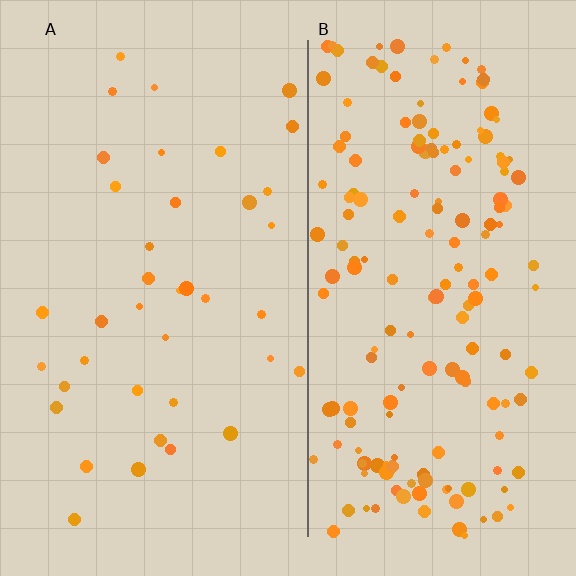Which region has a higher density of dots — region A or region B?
B (the right).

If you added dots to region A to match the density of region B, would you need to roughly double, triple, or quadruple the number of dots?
Approximately quadruple.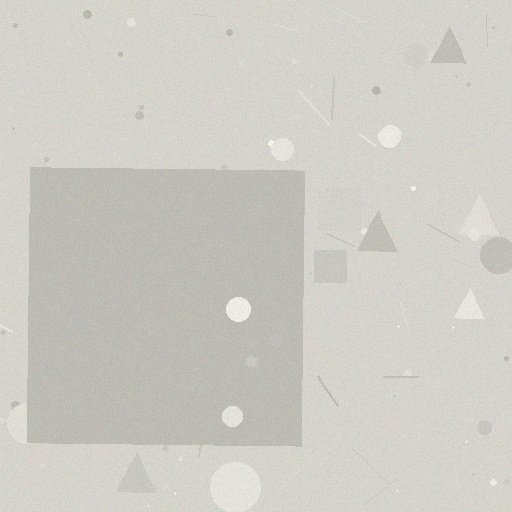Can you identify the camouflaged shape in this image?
The camouflaged shape is a square.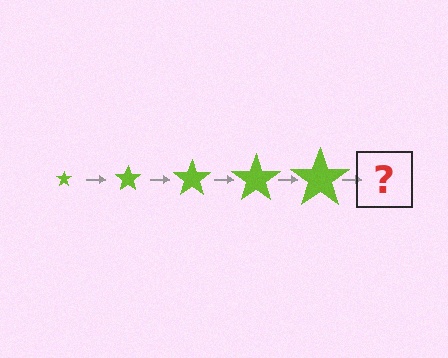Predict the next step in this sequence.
The next step is a lime star, larger than the previous one.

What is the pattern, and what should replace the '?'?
The pattern is that the star gets progressively larger each step. The '?' should be a lime star, larger than the previous one.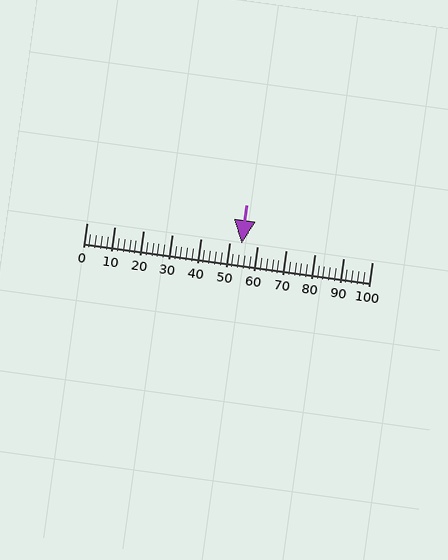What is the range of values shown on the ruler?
The ruler shows values from 0 to 100.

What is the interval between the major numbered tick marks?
The major tick marks are spaced 10 units apart.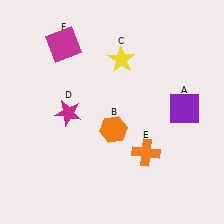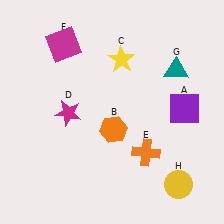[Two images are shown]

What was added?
A teal triangle (G), a yellow circle (H) were added in Image 2.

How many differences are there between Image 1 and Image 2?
There are 2 differences between the two images.